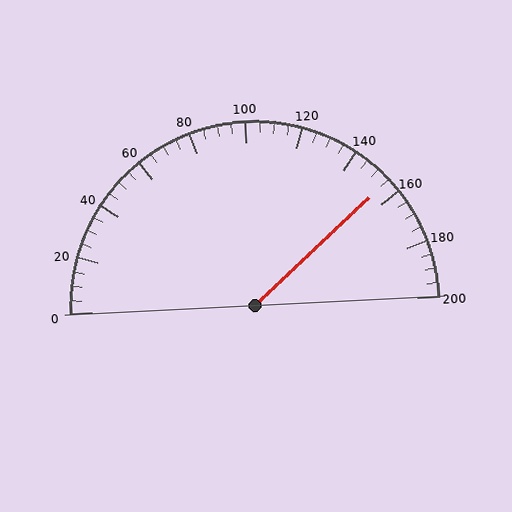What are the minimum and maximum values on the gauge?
The gauge ranges from 0 to 200.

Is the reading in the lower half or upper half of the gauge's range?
The reading is in the upper half of the range (0 to 200).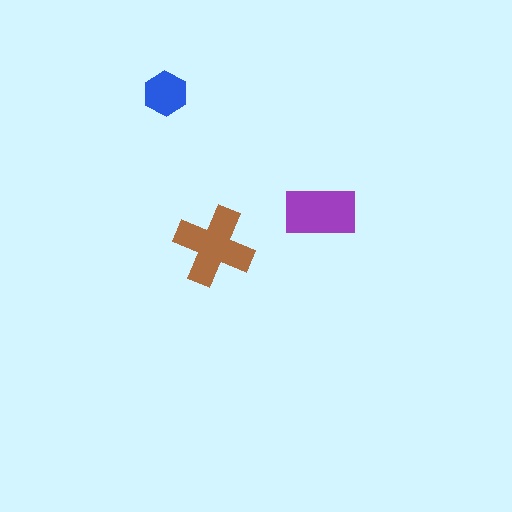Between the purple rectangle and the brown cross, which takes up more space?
The brown cross.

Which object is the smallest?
The blue hexagon.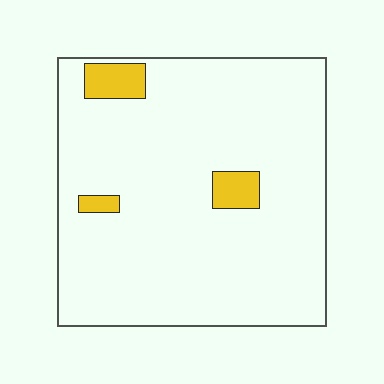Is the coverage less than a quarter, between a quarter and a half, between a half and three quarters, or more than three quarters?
Less than a quarter.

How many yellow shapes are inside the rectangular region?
3.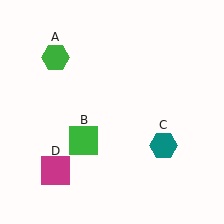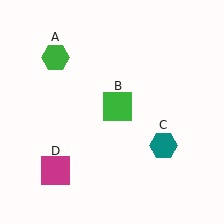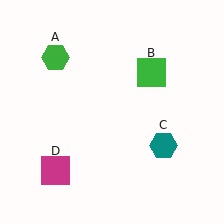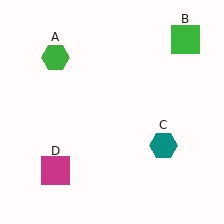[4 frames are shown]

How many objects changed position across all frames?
1 object changed position: green square (object B).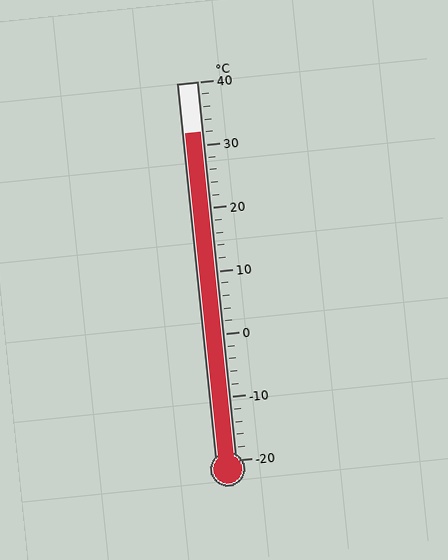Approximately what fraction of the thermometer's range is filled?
The thermometer is filled to approximately 85% of its range.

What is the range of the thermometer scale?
The thermometer scale ranges from -20°C to 40°C.